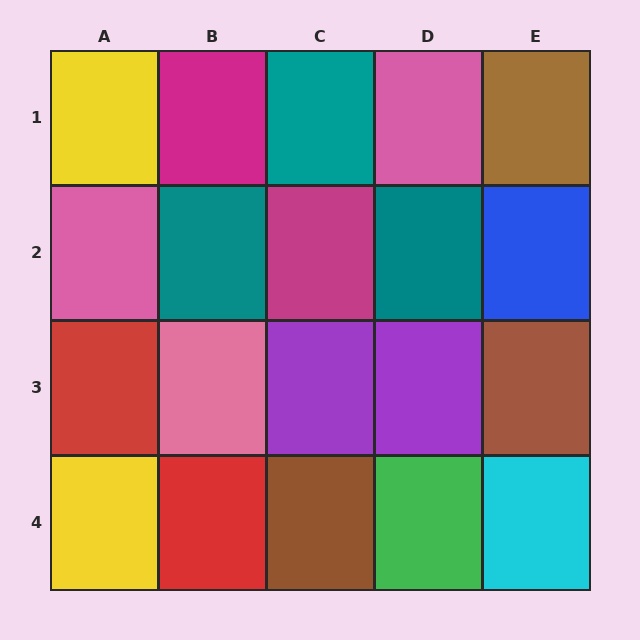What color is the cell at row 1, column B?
Magenta.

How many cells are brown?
3 cells are brown.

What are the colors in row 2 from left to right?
Pink, teal, magenta, teal, blue.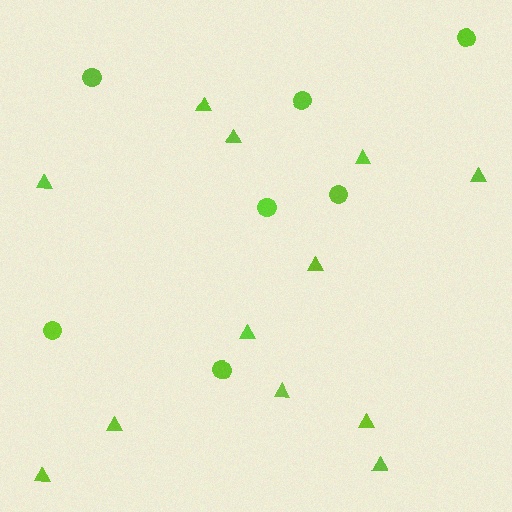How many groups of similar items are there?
There are 2 groups: one group of circles (7) and one group of triangles (12).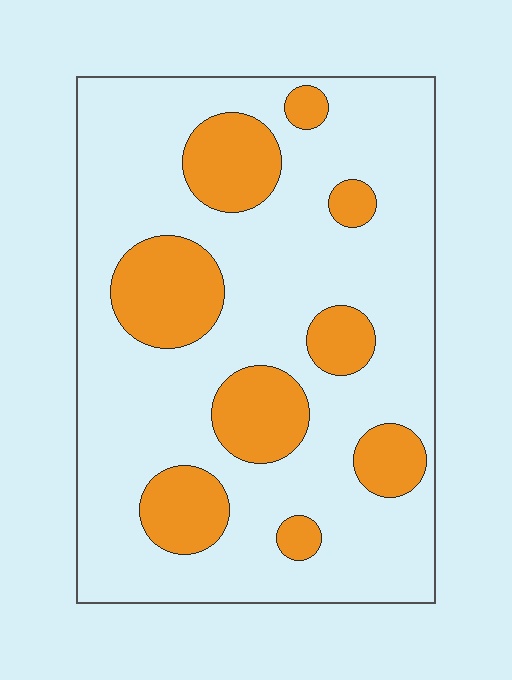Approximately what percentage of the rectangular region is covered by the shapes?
Approximately 25%.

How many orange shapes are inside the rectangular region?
9.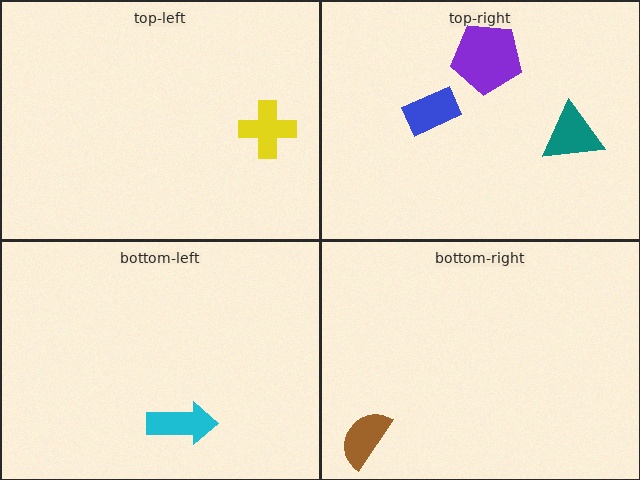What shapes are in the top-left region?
The yellow cross.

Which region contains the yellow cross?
The top-left region.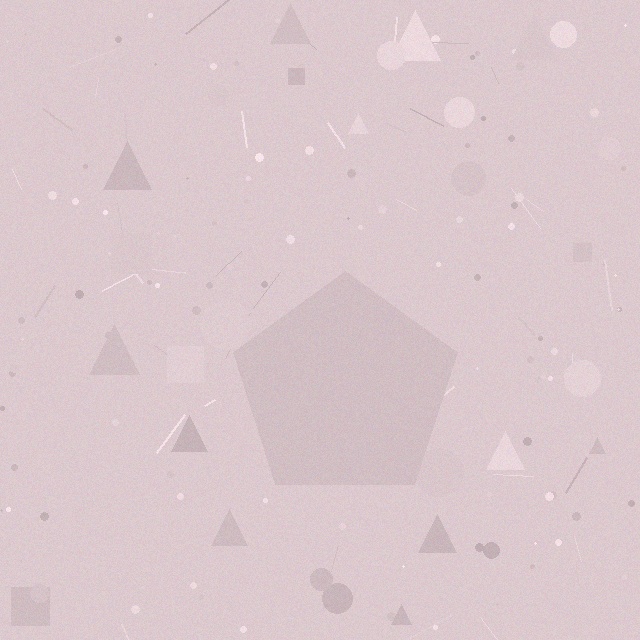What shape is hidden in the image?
A pentagon is hidden in the image.